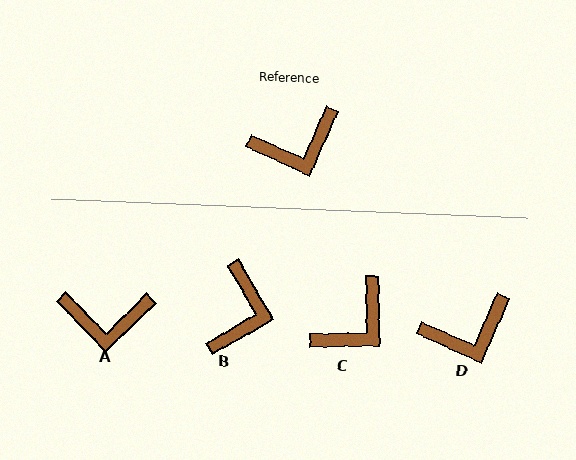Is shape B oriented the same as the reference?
No, it is off by about 54 degrees.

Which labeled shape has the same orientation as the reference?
D.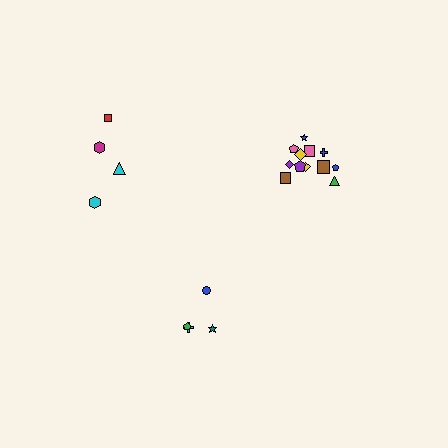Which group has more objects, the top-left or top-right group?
The top-right group.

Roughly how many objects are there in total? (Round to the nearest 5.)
Roughly 20 objects in total.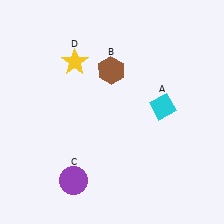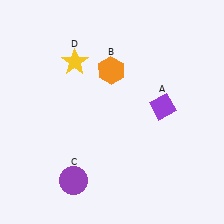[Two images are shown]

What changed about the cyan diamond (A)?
In Image 1, A is cyan. In Image 2, it changed to purple.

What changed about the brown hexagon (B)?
In Image 1, B is brown. In Image 2, it changed to orange.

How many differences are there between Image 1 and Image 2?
There are 2 differences between the two images.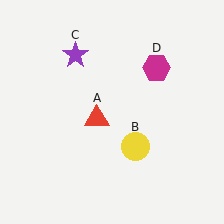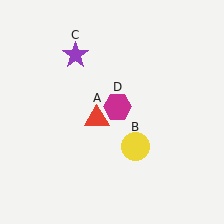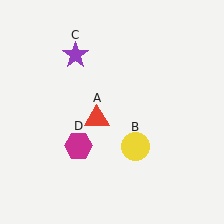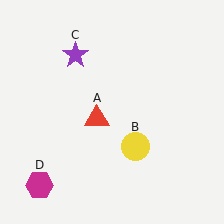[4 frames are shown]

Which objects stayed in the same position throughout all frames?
Red triangle (object A) and yellow circle (object B) and purple star (object C) remained stationary.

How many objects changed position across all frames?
1 object changed position: magenta hexagon (object D).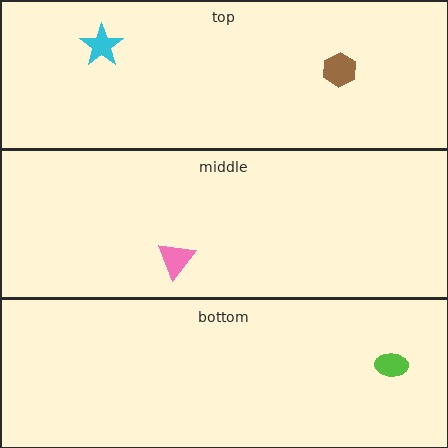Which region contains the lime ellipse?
The bottom region.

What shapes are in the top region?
The cyan star, the brown hexagon.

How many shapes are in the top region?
2.